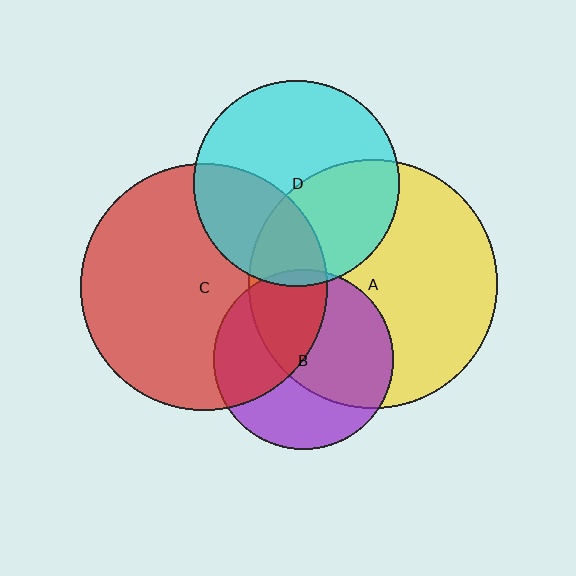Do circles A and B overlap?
Yes.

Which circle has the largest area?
Circle A (yellow).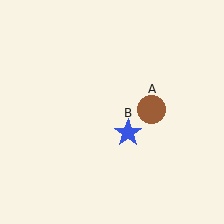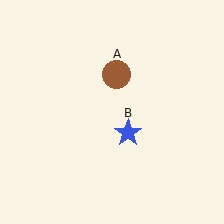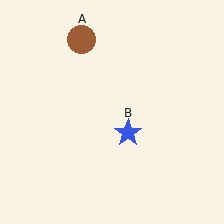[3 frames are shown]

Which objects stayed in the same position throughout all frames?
Blue star (object B) remained stationary.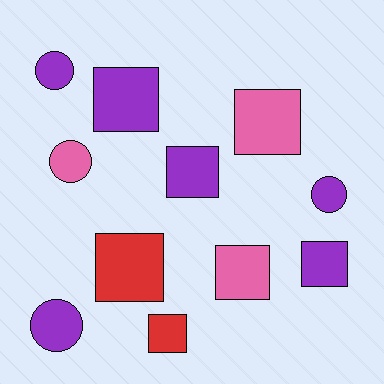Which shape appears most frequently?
Square, with 7 objects.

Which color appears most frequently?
Purple, with 6 objects.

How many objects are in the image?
There are 11 objects.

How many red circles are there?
There are no red circles.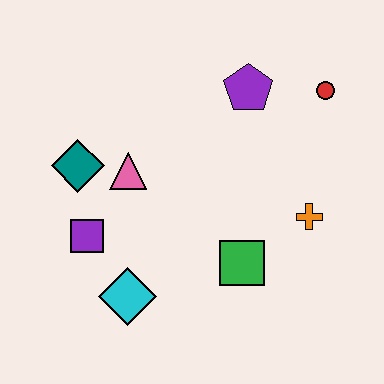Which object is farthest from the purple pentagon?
The cyan diamond is farthest from the purple pentagon.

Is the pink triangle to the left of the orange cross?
Yes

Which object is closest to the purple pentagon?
The red circle is closest to the purple pentagon.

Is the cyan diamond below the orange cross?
Yes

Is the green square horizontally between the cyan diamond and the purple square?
No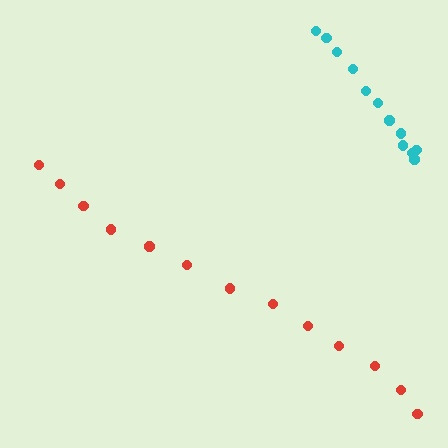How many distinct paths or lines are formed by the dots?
There are 2 distinct paths.